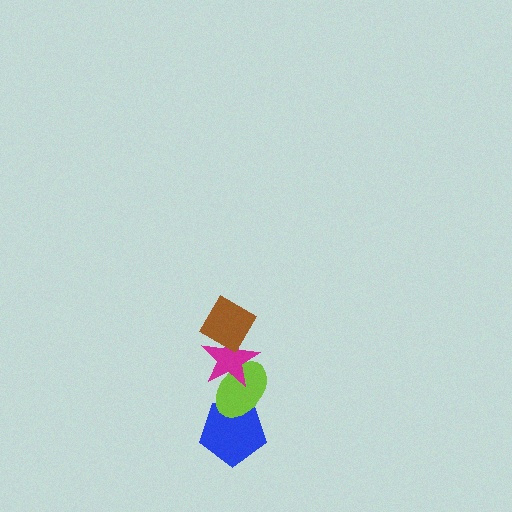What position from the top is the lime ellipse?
The lime ellipse is 3rd from the top.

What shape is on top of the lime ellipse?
The magenta star is on top of the lime ellipse.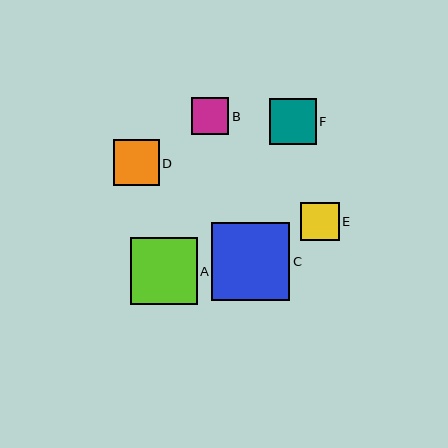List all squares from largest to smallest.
From largest to smallest: C, A, F, D, E, B.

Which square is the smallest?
Square B is the smallest with a size of approximately 37 pixels.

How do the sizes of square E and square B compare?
Square E and square B are approximately the same size.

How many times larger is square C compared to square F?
Square C is approximately 1.7 times the size of square F.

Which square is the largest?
Square C is the largest with a size of approximately 78 pixels.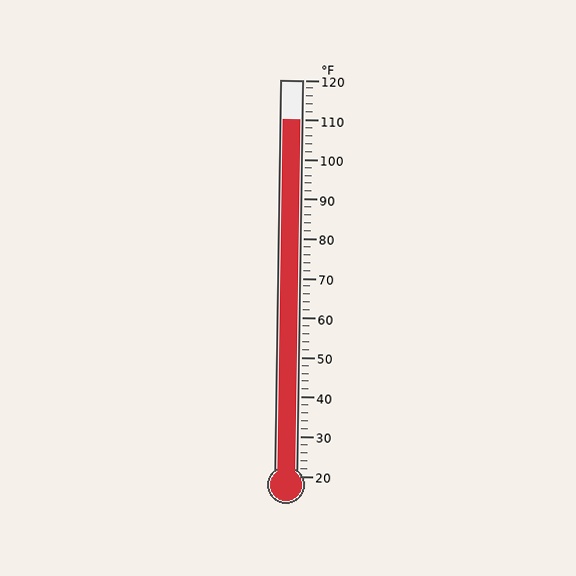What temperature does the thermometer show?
The thermometer shows approximately 110°F.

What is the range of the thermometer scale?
The thermometer scale ranges from 20°F to 120°F.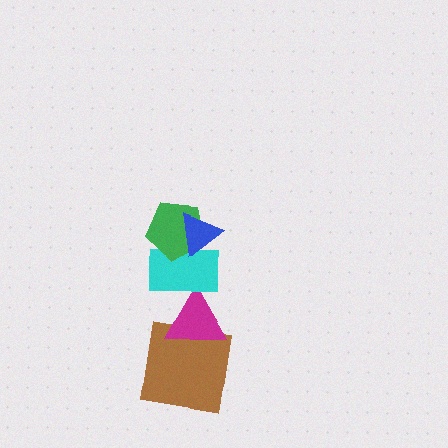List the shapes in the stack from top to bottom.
From top to bottom: the blue triangle, the green pentagon, the cyan rectangle, the magenta triangle, the brown square.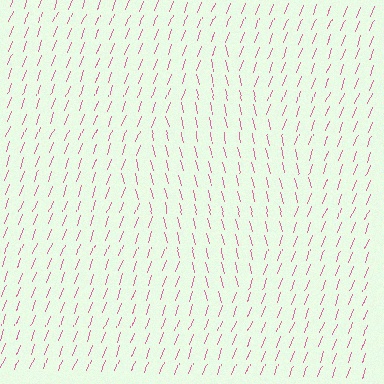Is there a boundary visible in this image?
Yes, there is a texture boundary formed by a change in line orientation.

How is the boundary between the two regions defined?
The boundary is defined purely by a change in line orientation (approximately 35 degrees difference). All lines are the same color and thickness.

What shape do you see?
I see a diamond.